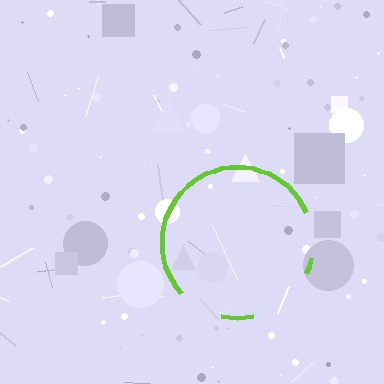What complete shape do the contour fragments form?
The contour fragments form a circle.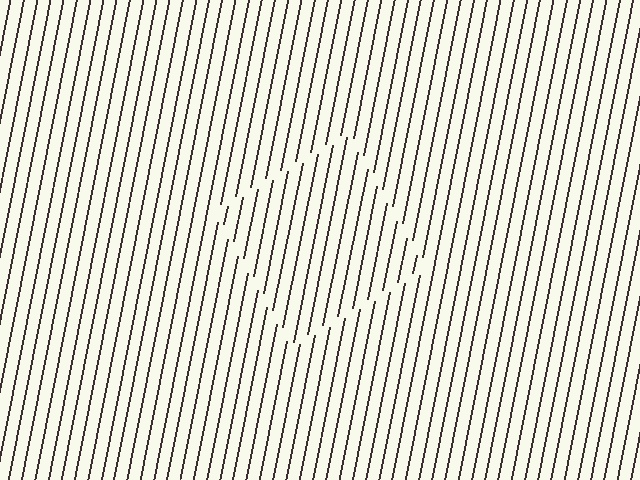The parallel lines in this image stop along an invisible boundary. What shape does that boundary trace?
An illusory square. The interior of the shape contains the same grating, shifted by half a period — the contour is defined by the phase discontinuity where line-ends from the inner and outer gratings abut.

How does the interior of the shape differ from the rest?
The interior of the shape contains the same grating, shifted by half a period — the contour is defined by the phase discontinuity where line-ends from the inner and outer gratings abut.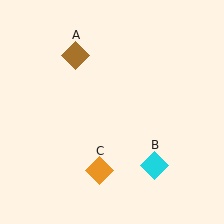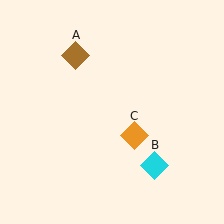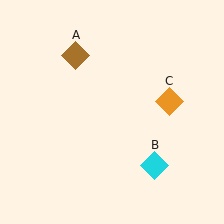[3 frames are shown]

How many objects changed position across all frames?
1 object changed position: orange diamond (object C).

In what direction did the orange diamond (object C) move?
The orange diamond (object C) moved up and to the right.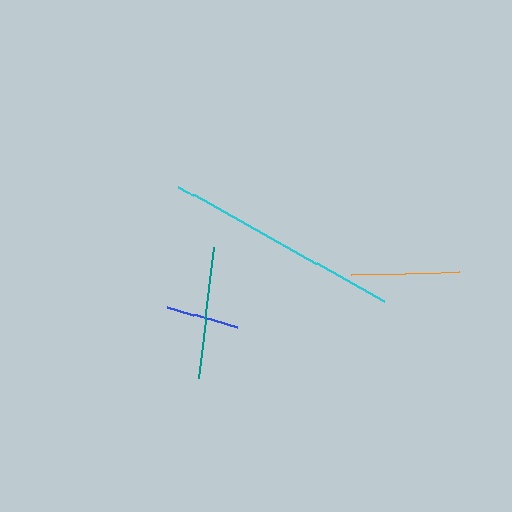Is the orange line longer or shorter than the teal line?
The teal line is longer than the orange line.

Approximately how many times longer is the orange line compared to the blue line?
The orange line is approximately 1.5 times the length of the blue line.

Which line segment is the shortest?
The blue line is the shortest at approximately 72 pixels.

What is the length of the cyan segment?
The cyan segment is approximately 235 pixels long.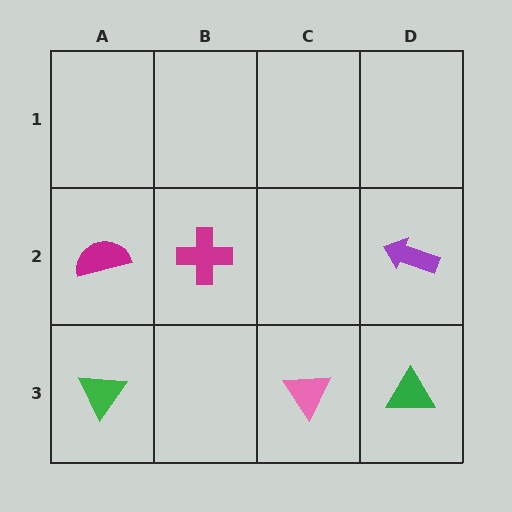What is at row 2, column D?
A purple arrow.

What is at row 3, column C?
A pink triangle.